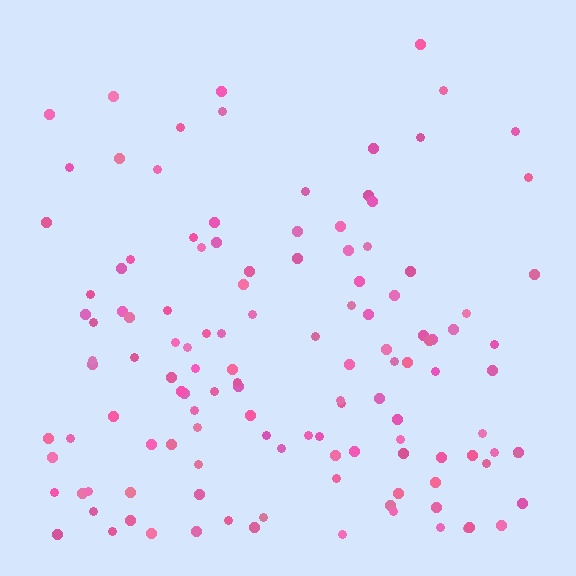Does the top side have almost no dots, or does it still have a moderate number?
Still a moderate number, just noticeably fewer than the bottom.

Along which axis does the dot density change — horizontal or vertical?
Vertical.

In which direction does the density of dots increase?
From top to bottom, with the bottom side densest.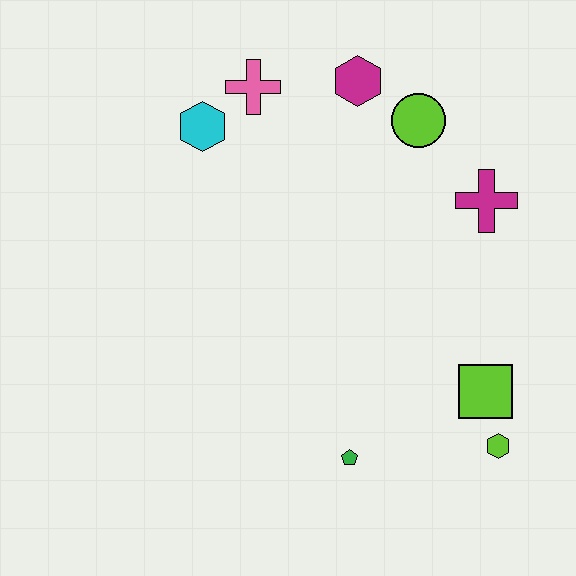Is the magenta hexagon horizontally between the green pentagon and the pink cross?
No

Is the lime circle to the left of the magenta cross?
Yes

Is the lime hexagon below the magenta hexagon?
Yes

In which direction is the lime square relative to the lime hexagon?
The lime square is above the lime hexagon.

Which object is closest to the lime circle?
The magenta hexagon is closest to the lime circle.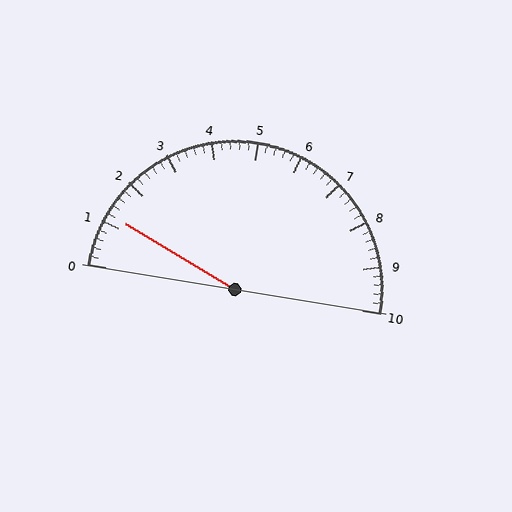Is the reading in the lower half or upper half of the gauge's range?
The reading is in the lower half of the range (0 to 10).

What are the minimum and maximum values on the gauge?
The gauge ranges from 0 to 10.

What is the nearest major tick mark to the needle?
The nearest major tick mark is 1.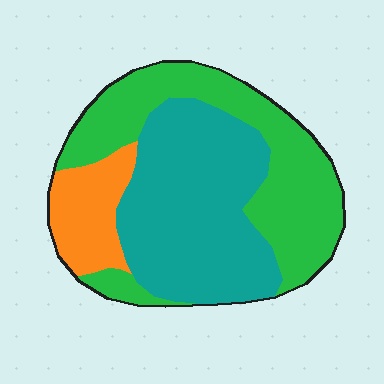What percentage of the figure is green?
Green takes up about two fifths (2/5) of the figure.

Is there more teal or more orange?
Teal.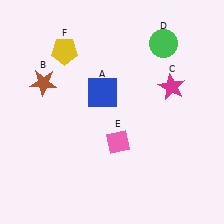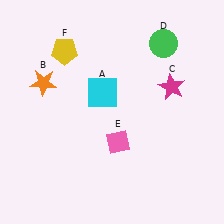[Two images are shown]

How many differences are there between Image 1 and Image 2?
There are 2 differences between the two images.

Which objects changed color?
A changed from blue to cyan. B changed from brown to orange.